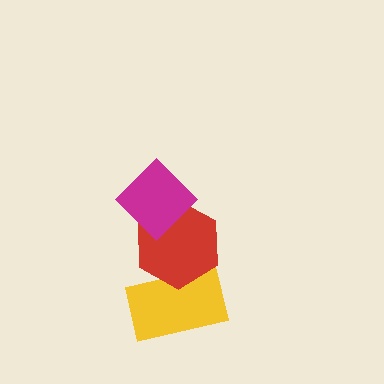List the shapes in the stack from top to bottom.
From top to bottom: the magenta diamond, the red hexagon, the yellow rectangle.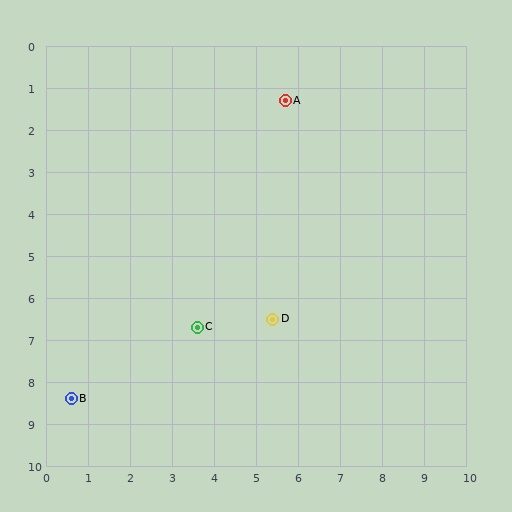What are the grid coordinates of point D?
Point D is at approximately (5.4, 6.5).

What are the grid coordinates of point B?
Point B is at approximately (0.6, 8.4).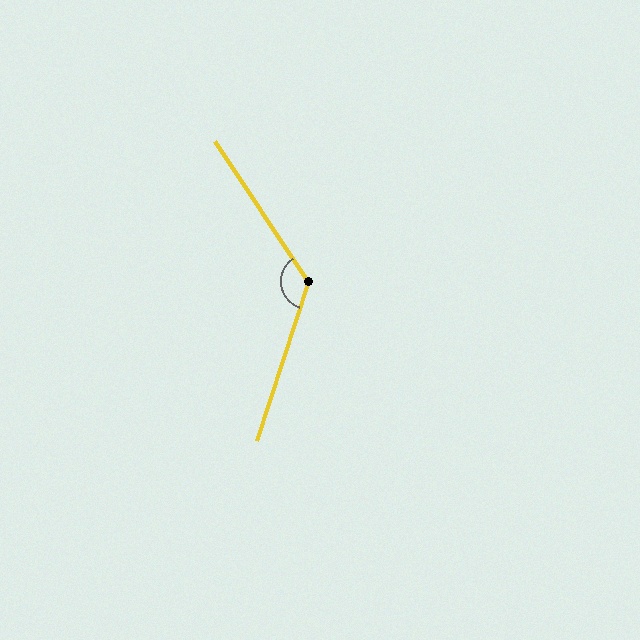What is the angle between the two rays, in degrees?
Approximately 128 degrees.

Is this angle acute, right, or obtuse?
It is obtuse.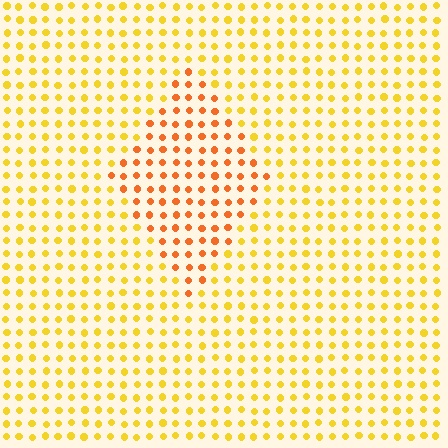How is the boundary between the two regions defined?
The boundary is defined purely by a slight shift in hue (about 31 degrees). Spacing, size, and orientation are identical on both sides.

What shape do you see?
I see a diamond.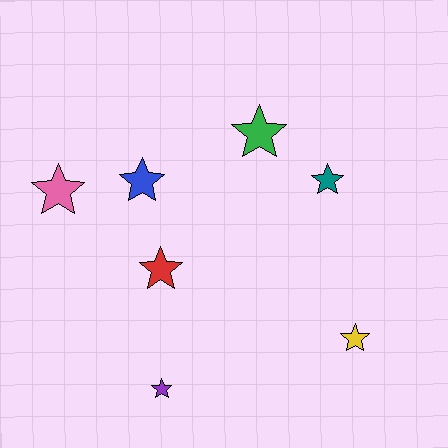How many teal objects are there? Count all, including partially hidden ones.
There is 1 teal object.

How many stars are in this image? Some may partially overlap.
There are 7 stars.